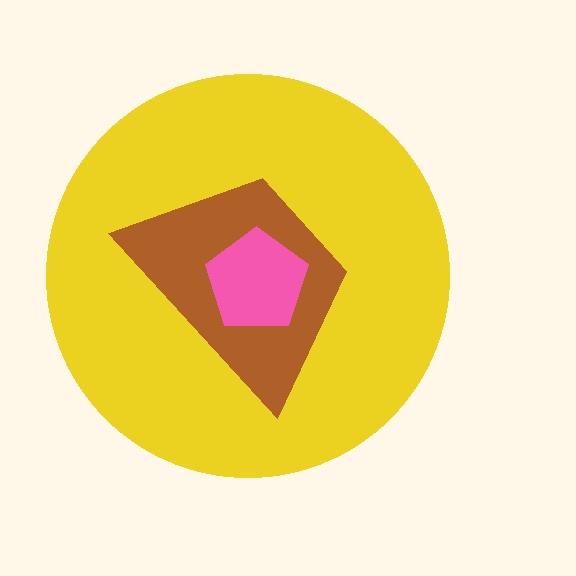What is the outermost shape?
The yellow circle.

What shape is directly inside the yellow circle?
The brown trapezoid.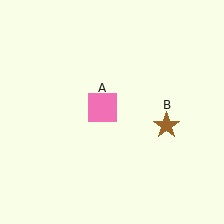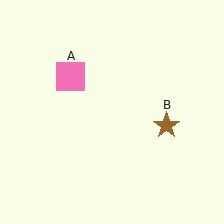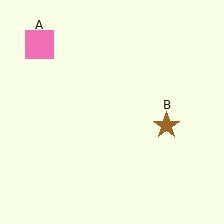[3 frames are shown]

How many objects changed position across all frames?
1 object changed position: pink square (object A).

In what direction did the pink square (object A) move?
The pink square (object A) moved up and to the left.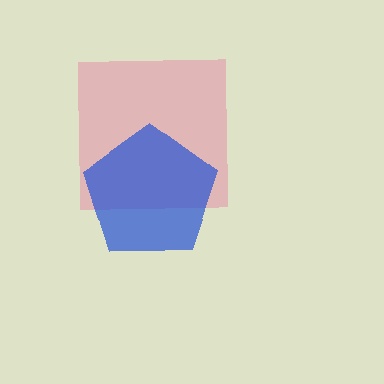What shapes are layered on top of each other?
The layered shapes are: a pink square, a blue pentagon.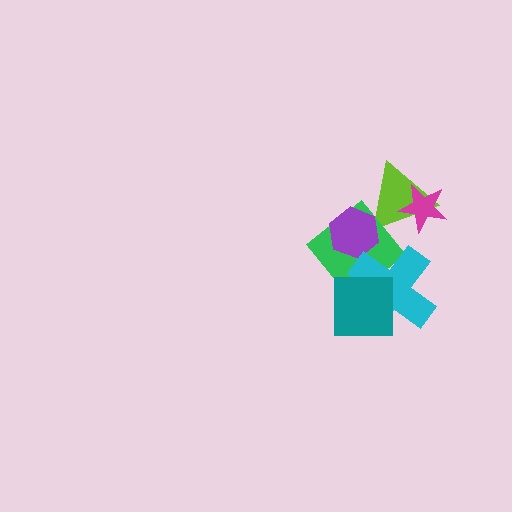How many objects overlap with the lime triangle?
3 objects overlap with the lime triangle.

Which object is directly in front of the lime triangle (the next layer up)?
The magenta star is directly in front of the lime triangle.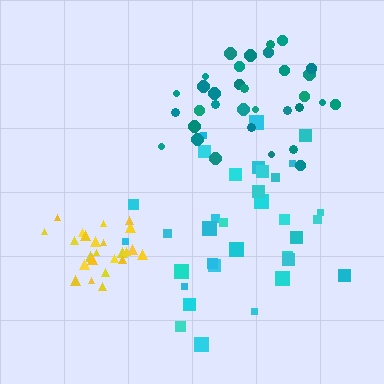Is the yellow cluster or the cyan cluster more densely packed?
Yellow.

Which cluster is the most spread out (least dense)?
Cyan.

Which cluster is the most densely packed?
Yellow.